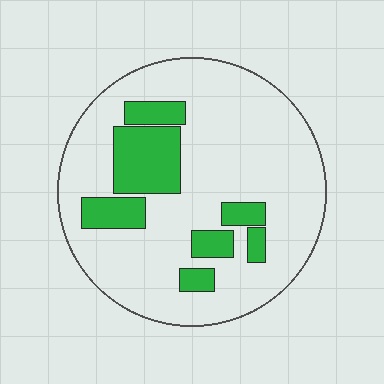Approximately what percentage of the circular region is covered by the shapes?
Approximately 20%.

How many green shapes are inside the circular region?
7.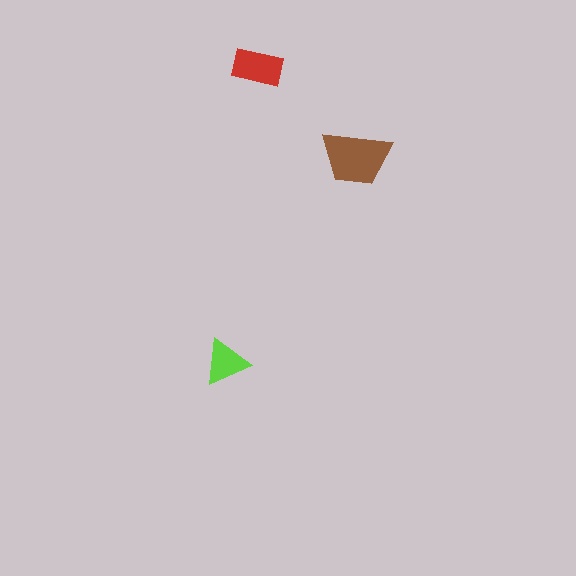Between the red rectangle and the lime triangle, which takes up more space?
The red rectangle.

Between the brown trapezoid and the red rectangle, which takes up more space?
The brown trapezoid.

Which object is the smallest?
The lime triangle.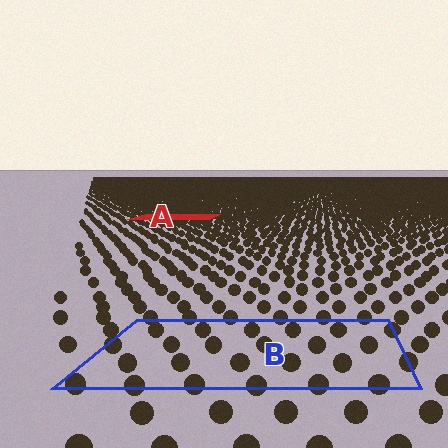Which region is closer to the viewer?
Region B is closer. The texture elements there are larger and more spread out.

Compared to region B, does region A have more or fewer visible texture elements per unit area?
Region A has more texture elements per unit area — they are packed more densely because it is farther away.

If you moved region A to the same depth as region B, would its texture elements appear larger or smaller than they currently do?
They would appear larger. At a closer depth, the same texture elements are projected at a bigger on-screen size.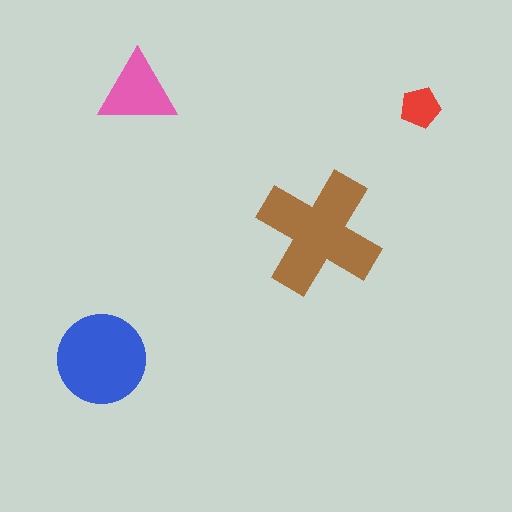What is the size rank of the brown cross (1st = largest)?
1st.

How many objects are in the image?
There are 4 objects in the image.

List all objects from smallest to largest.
The red pentagon, the pink triangle, the blue circle, the brown cross.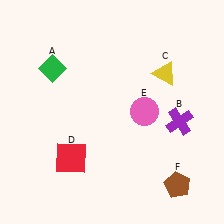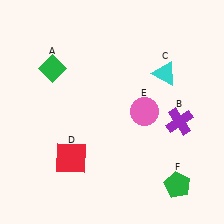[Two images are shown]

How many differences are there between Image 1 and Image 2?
There are 2 differences between the two images.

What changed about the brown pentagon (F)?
In Image 1, F is brown. In Image 2, it changed to green.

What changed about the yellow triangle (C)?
In Image 1, C is yellow. In Image 2, it changed to cyan.